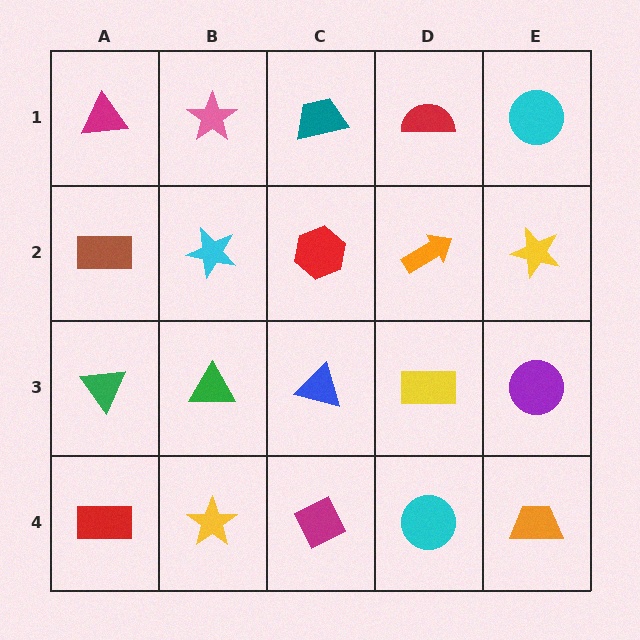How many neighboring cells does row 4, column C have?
3.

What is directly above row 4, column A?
A green triangle.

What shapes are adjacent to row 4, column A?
A green triangle (row 3, column A), a yellow star (row 4, column B).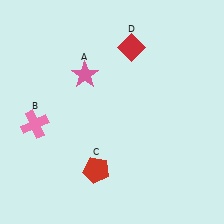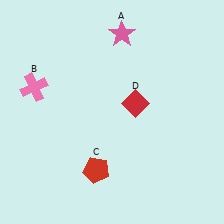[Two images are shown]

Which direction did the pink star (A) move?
The pink star (A) moved up.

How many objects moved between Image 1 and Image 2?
3 objects moved between the two images.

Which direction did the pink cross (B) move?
The pink cross (B) moved up.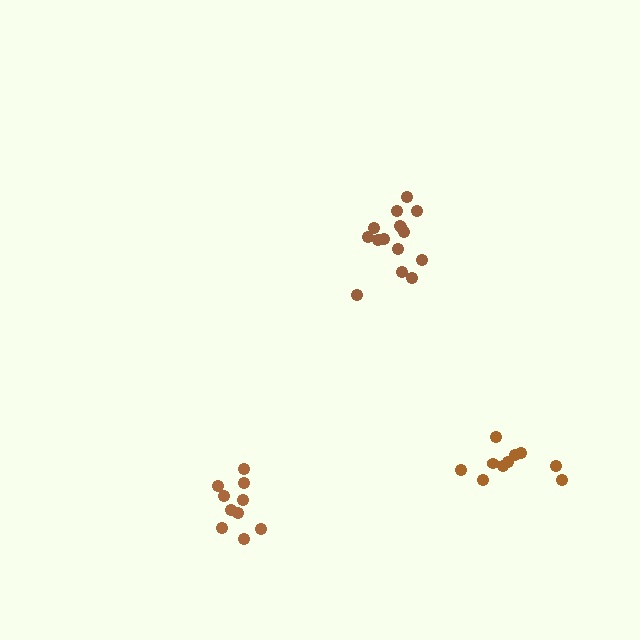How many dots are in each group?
Group 1: 10 dots, Group 2: 15 dots, Group 3: 10 dots (35 total).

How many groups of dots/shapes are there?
There are 3 groups.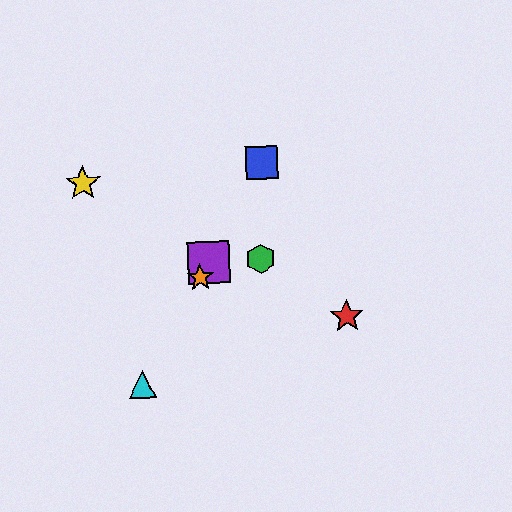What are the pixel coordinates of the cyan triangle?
The cyan triangle is at (142, 385).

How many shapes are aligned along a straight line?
4 shapes (the blue square, the purple square, the orange star, the cyan triangle) are aligned along a straight line.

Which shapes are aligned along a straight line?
The blue square, the purple square, the orange star, the cyan triangle are aligned along a straight line.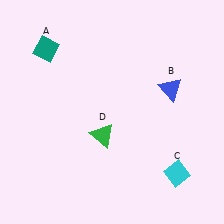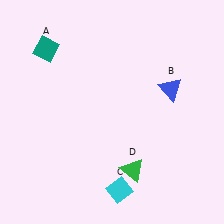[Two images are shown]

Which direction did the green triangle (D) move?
The green triangle (D) moved down.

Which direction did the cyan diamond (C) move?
The cyan diamond (C) moved left.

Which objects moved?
The objects that moved are: the cyan diamond (C), the green triangle (D).